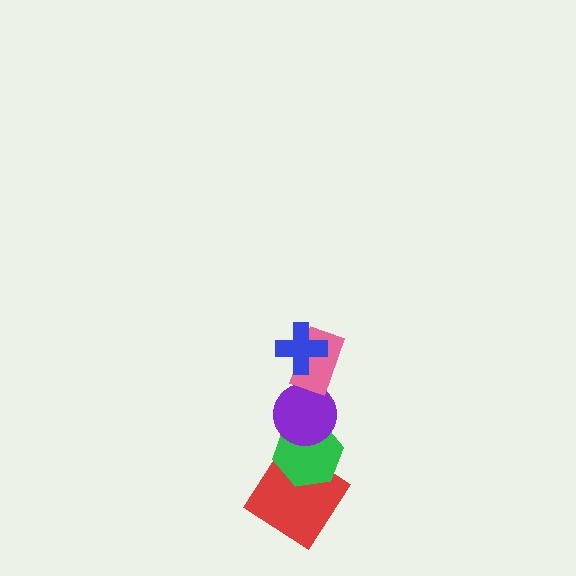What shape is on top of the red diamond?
The green hexagon is on top of the red diamond.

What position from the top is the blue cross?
The blue cross is 1st from the top.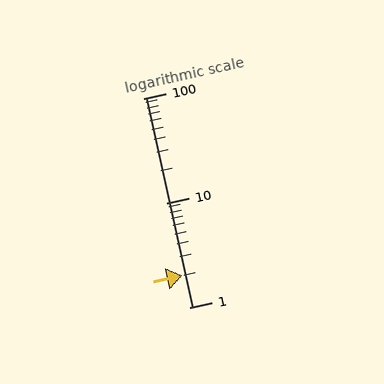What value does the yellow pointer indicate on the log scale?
The pointer indicates approximately 2.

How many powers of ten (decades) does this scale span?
The scale spans 2 decades, from 1 to 100.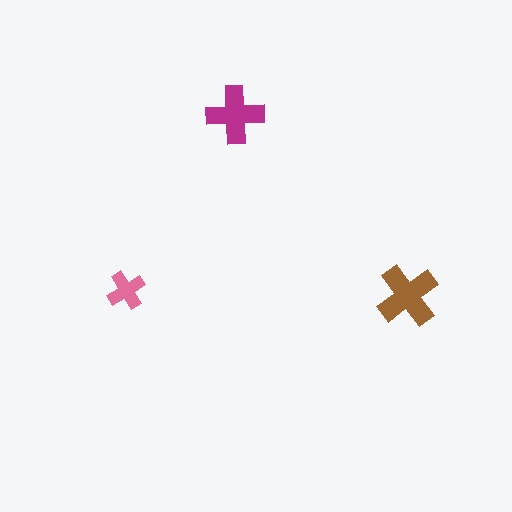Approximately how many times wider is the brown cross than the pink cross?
About 1.5 times wider.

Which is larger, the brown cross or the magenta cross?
The brown one.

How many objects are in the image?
There are 3 objects in the image.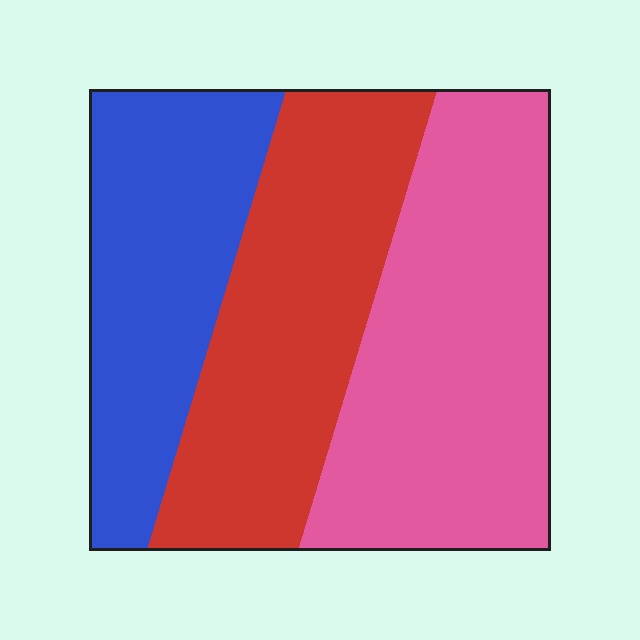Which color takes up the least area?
Blue, at roughly 30%.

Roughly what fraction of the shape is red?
Red takes up about one third (1/3) of the shape.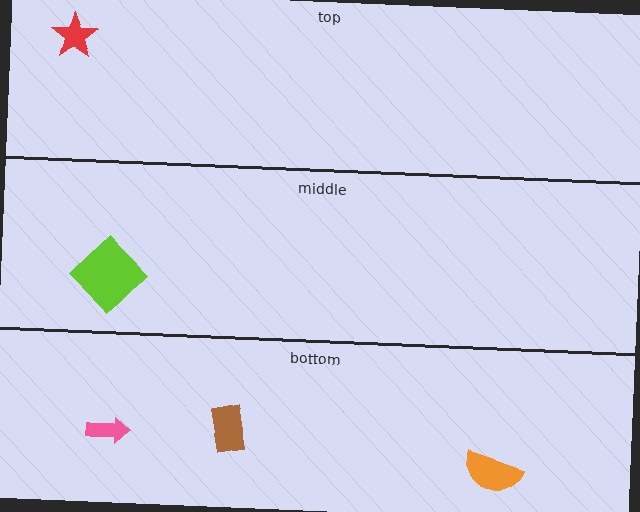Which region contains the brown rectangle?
The bottom region.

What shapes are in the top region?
The red star.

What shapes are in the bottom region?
The brown rectangle, the orange semicircle, the pink arrow.